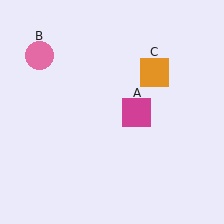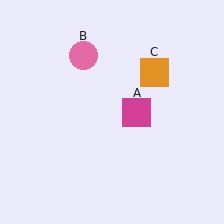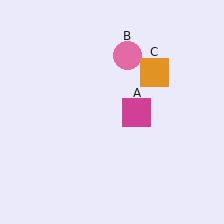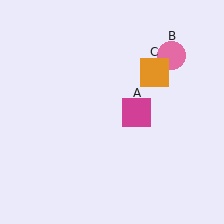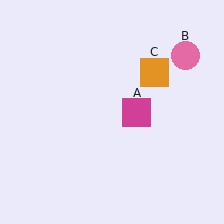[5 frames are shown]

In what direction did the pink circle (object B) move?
The pink circle (object B) moved right.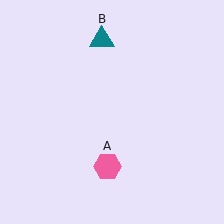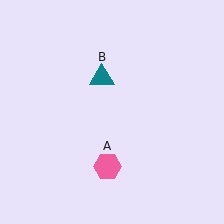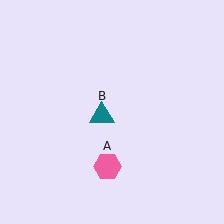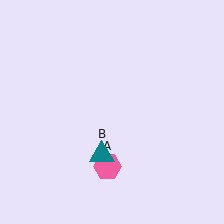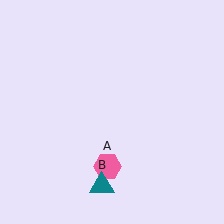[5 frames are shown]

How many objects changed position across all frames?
1 object changed position: teal triangle (object B).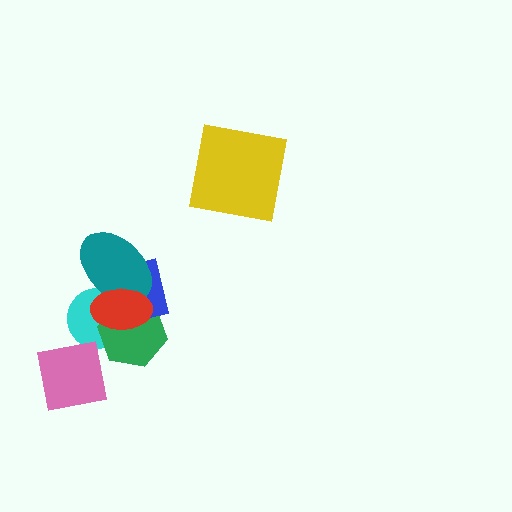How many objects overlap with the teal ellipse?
4 objects overlap with the teal ellipse.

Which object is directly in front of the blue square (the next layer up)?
The teal ellipse is directly in front of the blue square.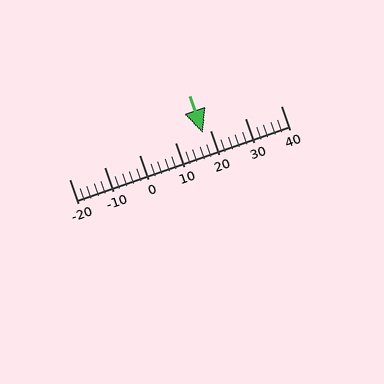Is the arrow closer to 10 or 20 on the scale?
The arrow is closer to 20.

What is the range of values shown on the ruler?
The ruler shows values from -20 to 40.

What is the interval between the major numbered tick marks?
The major tick marks are spaced 10 units apart.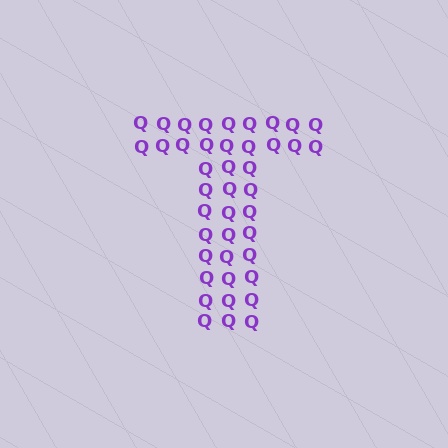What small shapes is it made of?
It is made of small letter Q's.